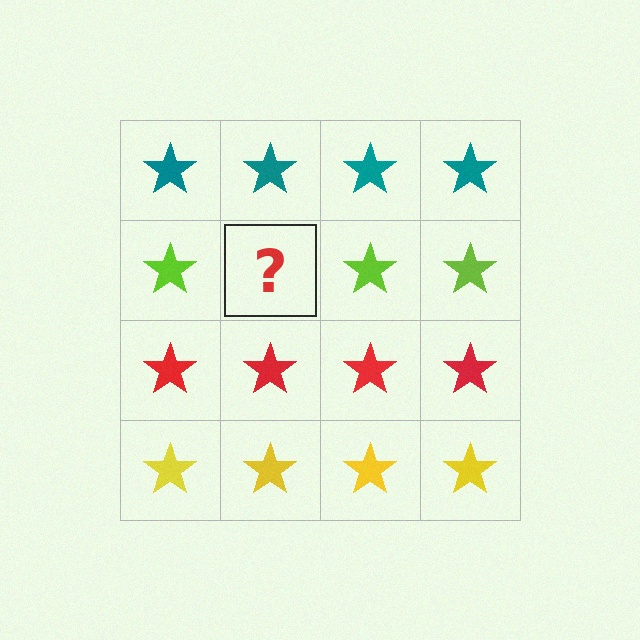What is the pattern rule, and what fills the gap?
The rule is that each row has a consistent color. The gap should be filled with a lime star.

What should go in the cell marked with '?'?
The missing cell should contain a lime star.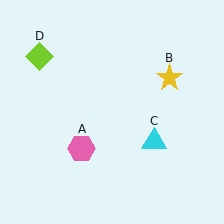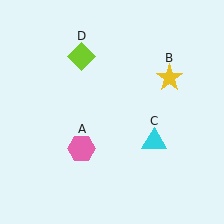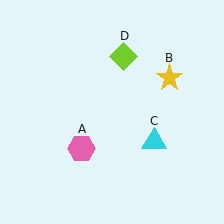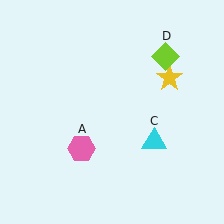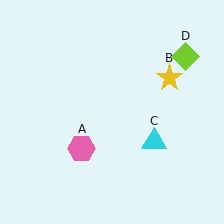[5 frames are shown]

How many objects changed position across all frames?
1 object changed position: lime diamond (object D).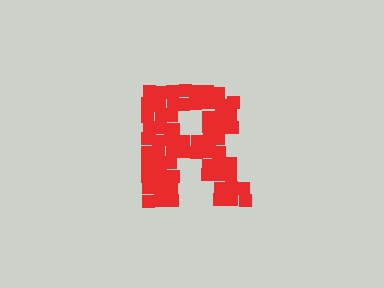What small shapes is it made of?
It is made of small squares.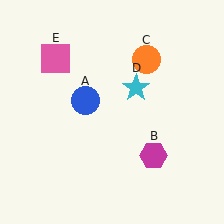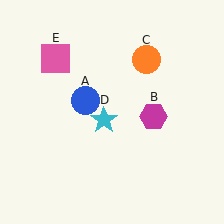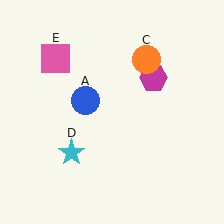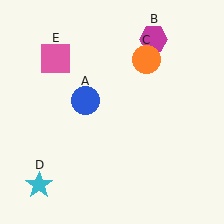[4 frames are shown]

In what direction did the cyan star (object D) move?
The cyan star (object D) moved down and to the left.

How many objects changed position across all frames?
2 objects changed position: magenta hexagon (object B), cyan star (object D).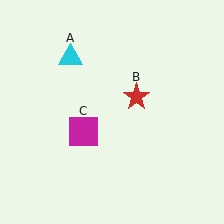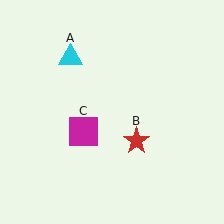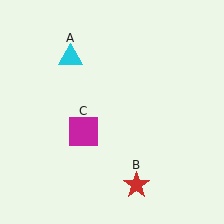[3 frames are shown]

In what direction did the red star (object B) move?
The red star (object B) moved down.